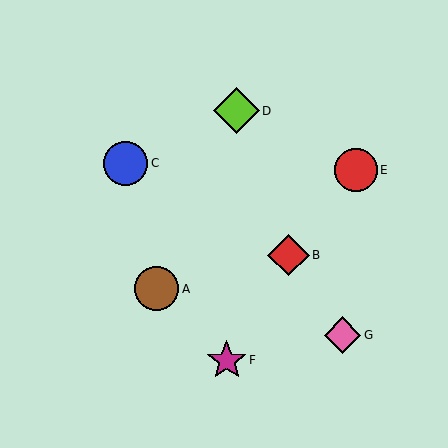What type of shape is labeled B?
Shape B is a red diamond.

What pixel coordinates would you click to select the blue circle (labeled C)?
Click at (125, 163) to select the blue circle C.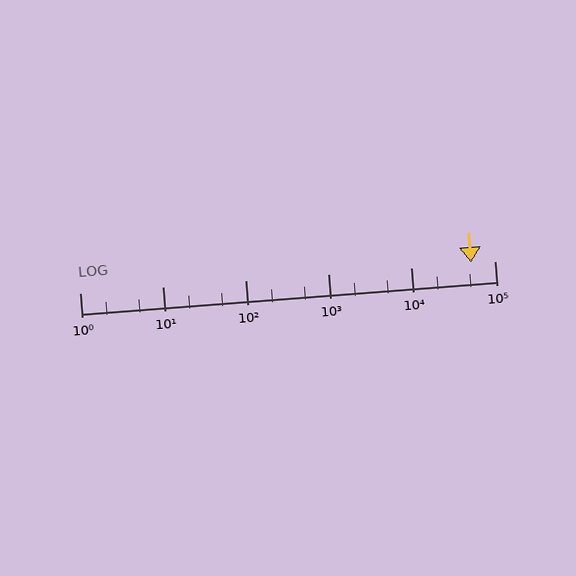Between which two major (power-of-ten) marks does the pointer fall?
The pointer is between 10000 and 100000.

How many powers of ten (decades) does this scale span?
The scale spans 5 decades, from 1 to 100000.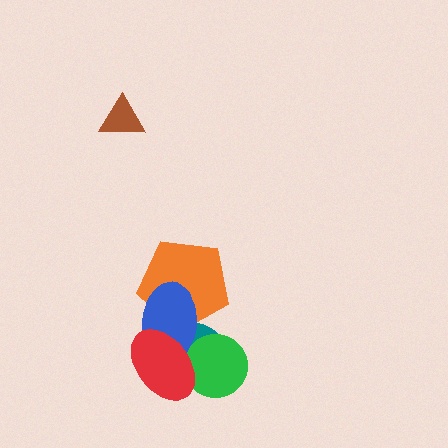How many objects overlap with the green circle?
3 objects overlap with the green circle.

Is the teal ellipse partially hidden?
Yes, it is partially covered by another shape.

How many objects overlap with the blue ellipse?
4 objects overlap with the blue ellipse.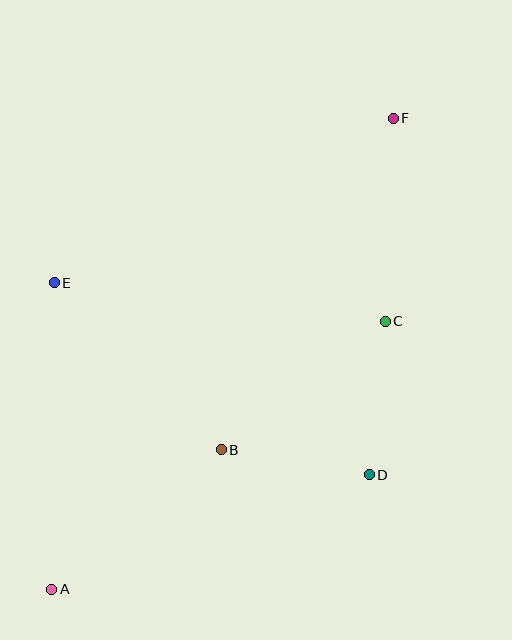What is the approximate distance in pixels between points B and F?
The distance between B and F is approximately 373 pixels.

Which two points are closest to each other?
Points B and D are closest to each other.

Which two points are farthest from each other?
Points A and F are farthest from each other.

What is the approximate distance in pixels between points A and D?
The distance between A and D is approximately 337 pixels.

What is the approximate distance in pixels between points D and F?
The distance between D and F is approximately 357 pixels.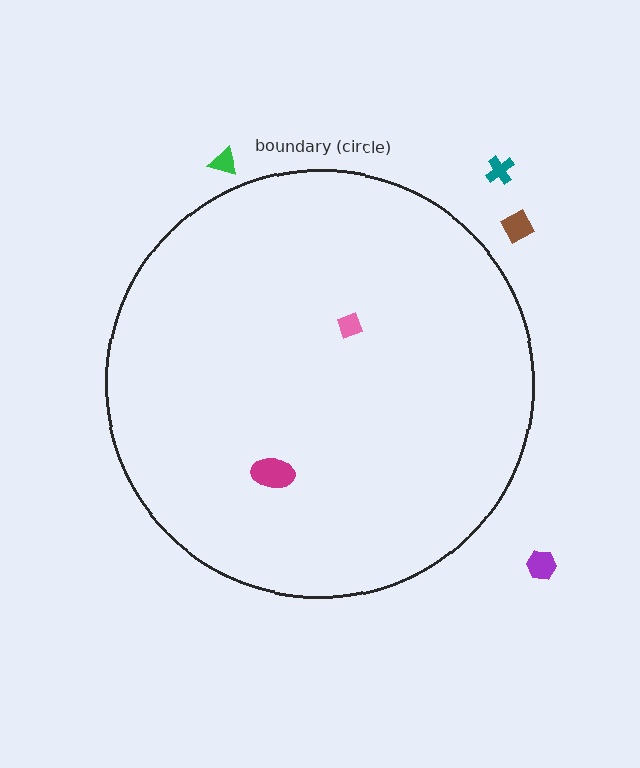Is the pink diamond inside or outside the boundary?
Inside.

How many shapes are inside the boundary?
2 inside, 4 outside.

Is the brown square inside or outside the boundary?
Outside.